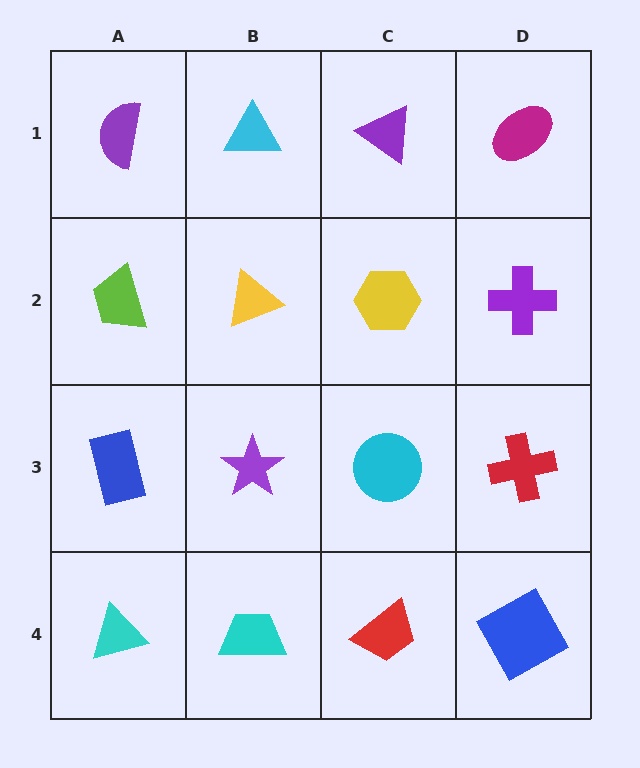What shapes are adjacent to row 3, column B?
A yellow triangle (row 2, column B), a cyan trapezoid (row 4, column B), a blue rectangle (row 3, column A), a cyan circle (row 3, column C).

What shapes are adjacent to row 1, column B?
A yellow triangle (row 2, column B), a purple semicircle (row 1, column A), a purple triangle (row 1, column C).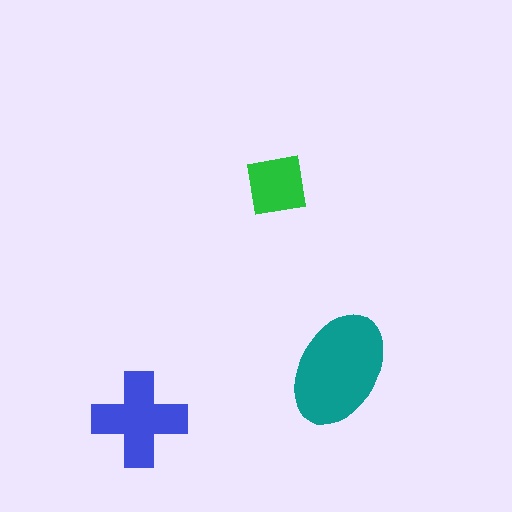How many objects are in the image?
There are 3 objects in the image.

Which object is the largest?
The teal ellipse.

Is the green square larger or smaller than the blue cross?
Smaller.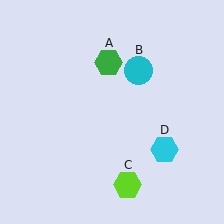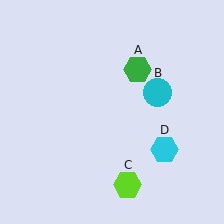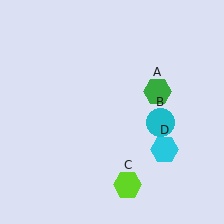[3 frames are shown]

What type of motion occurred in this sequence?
The green hexagon (object A), cyan circle (object B) rotated clockwise around the center of the scene.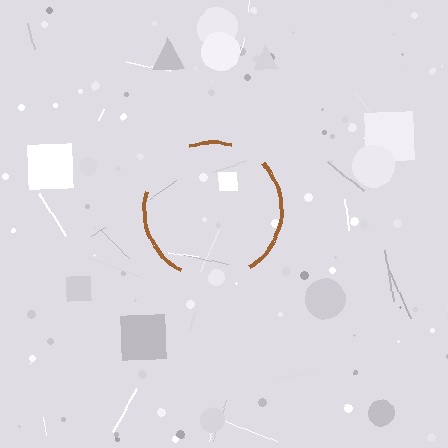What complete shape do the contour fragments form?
The contour fragments form a circle.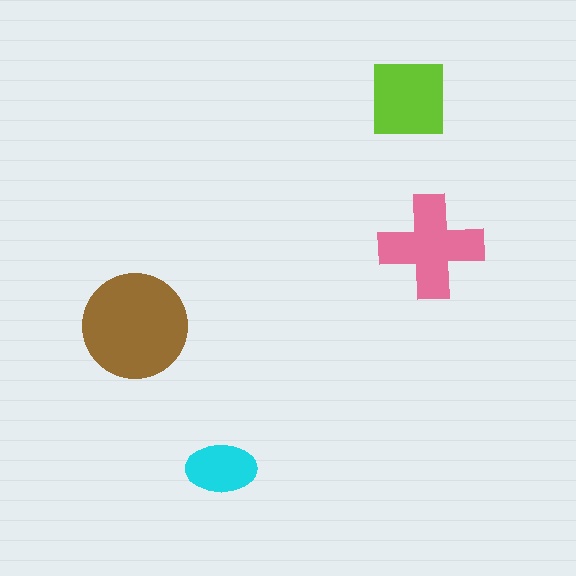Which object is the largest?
The brown circle.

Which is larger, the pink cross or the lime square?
The pink cross.